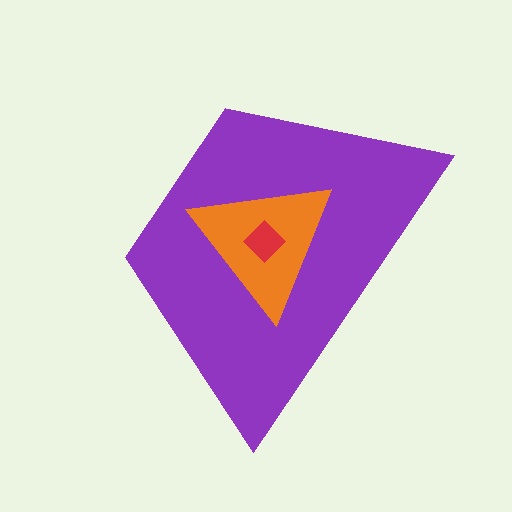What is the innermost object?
The red diamond.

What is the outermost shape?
The purple trapezoid.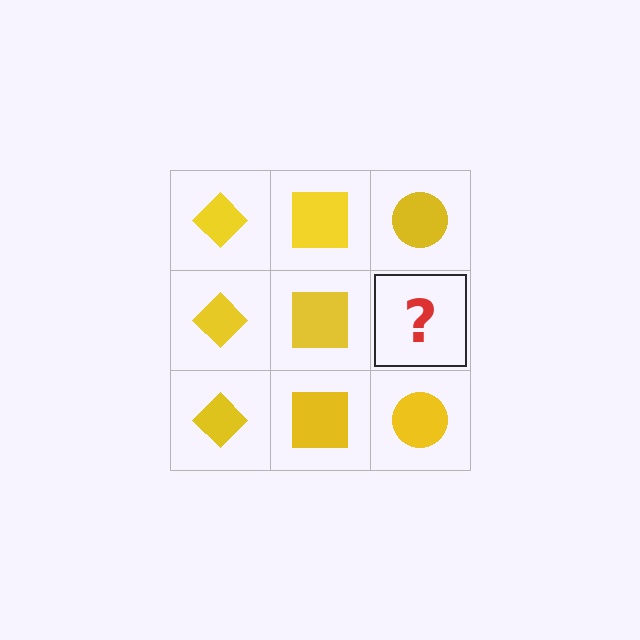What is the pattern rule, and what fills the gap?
The rule is that each column has a consistent shape. The gap should be filled with a yellow circle.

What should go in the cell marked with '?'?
The missing cell should contain a yellow circle.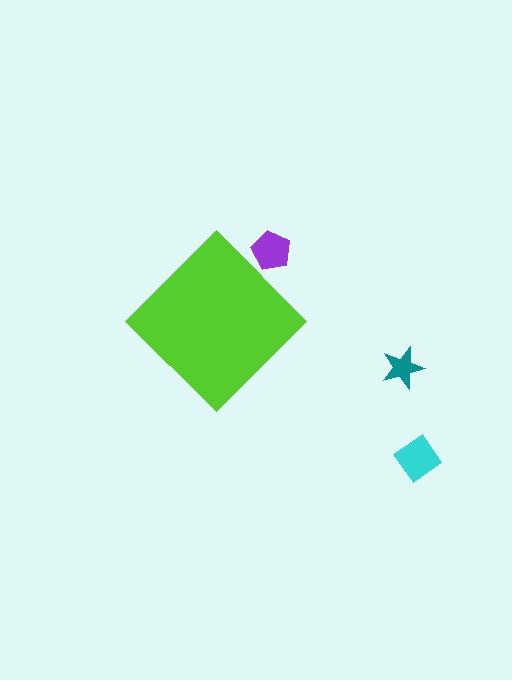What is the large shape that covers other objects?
A lime diamond.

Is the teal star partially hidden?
No, the teal star is fully visible.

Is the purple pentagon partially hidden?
Yes, the purple pentagon is partially hidden behind the lime diamond.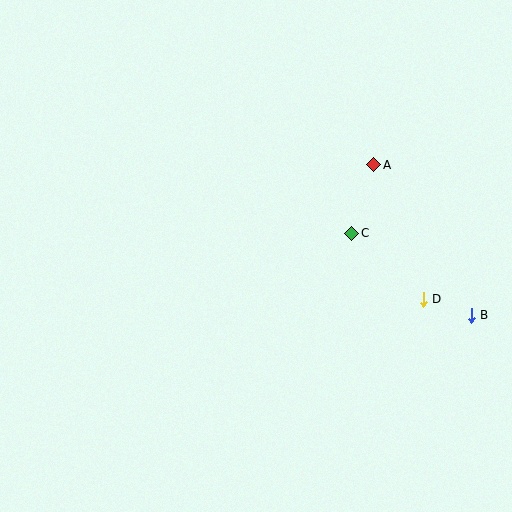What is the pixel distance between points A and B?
The distance between A and B is 179 pixels.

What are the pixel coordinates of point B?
Point B is at (471, 315).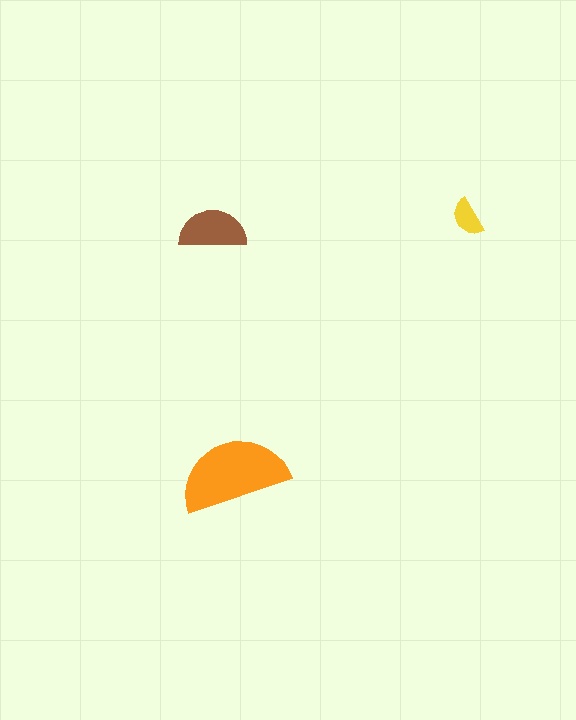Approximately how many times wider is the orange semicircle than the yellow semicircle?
About 3 times wider.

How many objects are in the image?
There are 3 objects in the image.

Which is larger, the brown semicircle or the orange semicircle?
The orange one.